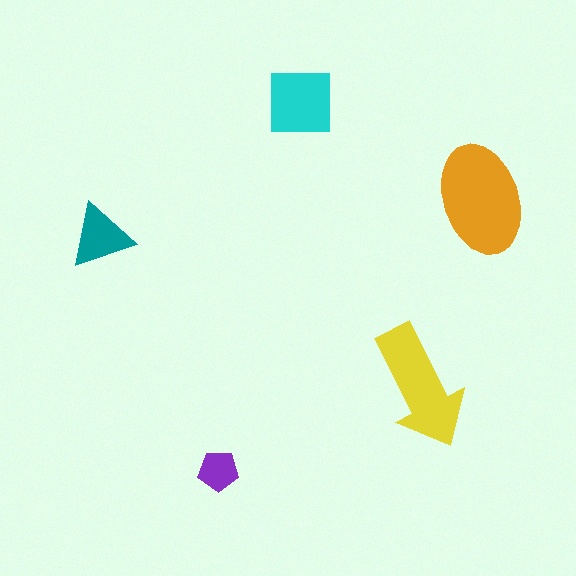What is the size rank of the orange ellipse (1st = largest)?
1st.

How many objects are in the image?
There are 5 objects in the image.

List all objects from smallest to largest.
The purple pentagon, the teal triangle, the cyan square, the yellow arrow, the orange ellipse.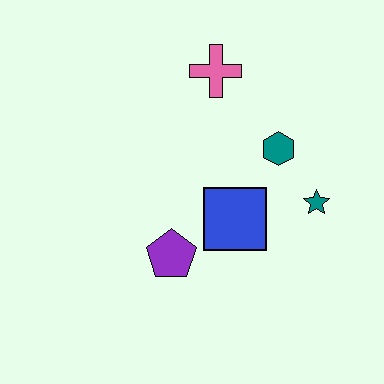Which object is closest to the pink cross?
The teal hexagon is closest to the pink cross.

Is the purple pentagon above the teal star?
No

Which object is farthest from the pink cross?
The purple pentagon is farthest from the pink cross.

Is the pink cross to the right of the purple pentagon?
Yes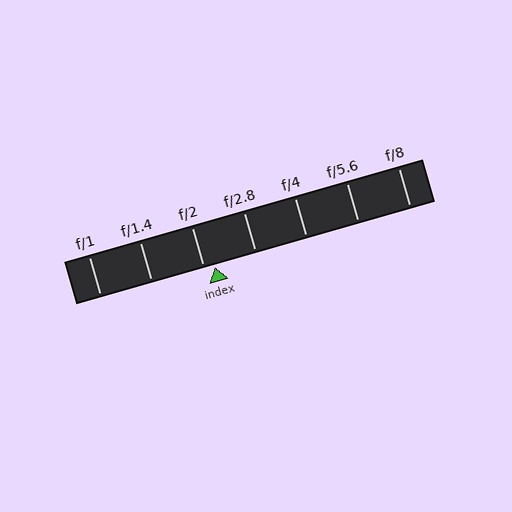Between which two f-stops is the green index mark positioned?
The index mark is between f/2 and f/2.8.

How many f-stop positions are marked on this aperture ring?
There are 7 f-stop positions marked.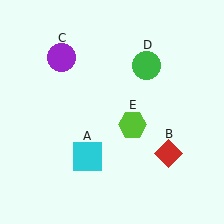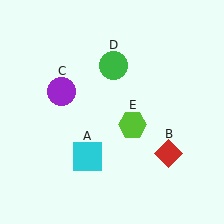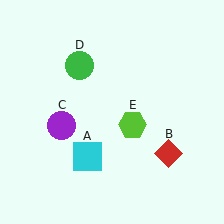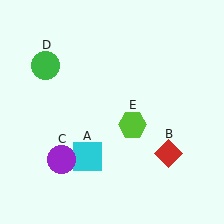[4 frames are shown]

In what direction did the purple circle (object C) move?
The purple circle (object C) moved down.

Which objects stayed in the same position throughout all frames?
Cyan square (object A) and red diamond (object B) and lime hexagon (object E) remained stationary.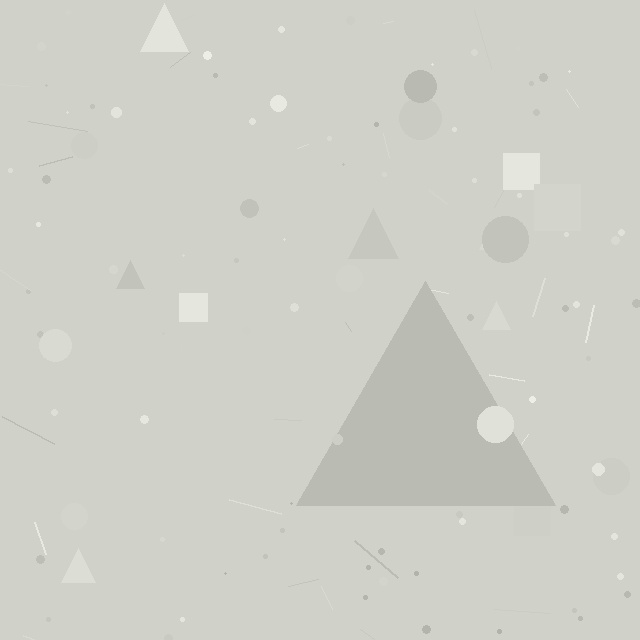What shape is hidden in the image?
A triangle is hidden in the image.